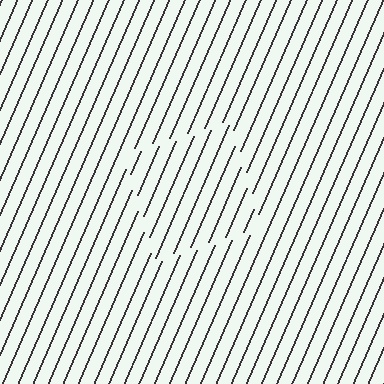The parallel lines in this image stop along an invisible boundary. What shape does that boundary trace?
An illusory square. The interior of the shape contains the same grating, shifted by half a period — the contour is defined by the phase discontinuity where line-ends from the inner and outer gratings abut.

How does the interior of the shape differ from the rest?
The interior of the shape contains the same grating, shifted by half a period — the contour is defined by the phase discontinuity where line-ends from the inner and outer gratings abut.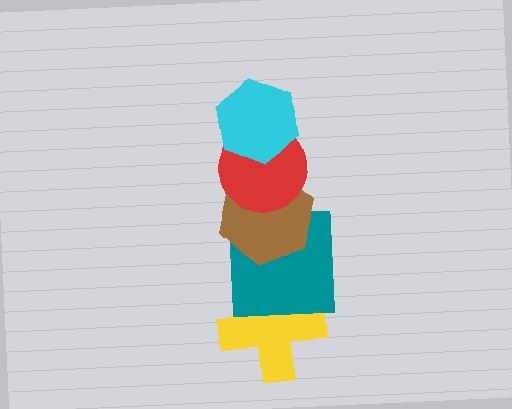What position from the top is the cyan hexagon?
The cyan hexagon is 1st from the top.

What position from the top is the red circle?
The red circle is 2nd from the top.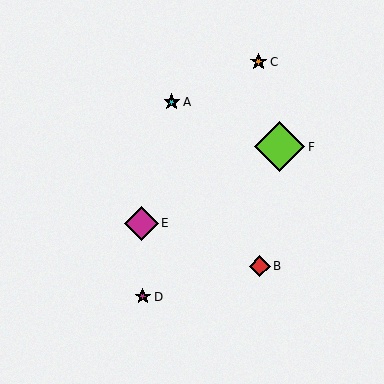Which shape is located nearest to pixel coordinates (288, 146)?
The lime diamond (labeled F) at (279, 147) is nearest to that location.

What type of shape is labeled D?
Shape D is a magenta star.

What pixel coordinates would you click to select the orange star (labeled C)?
Click at (259, 62) to select the orange star C.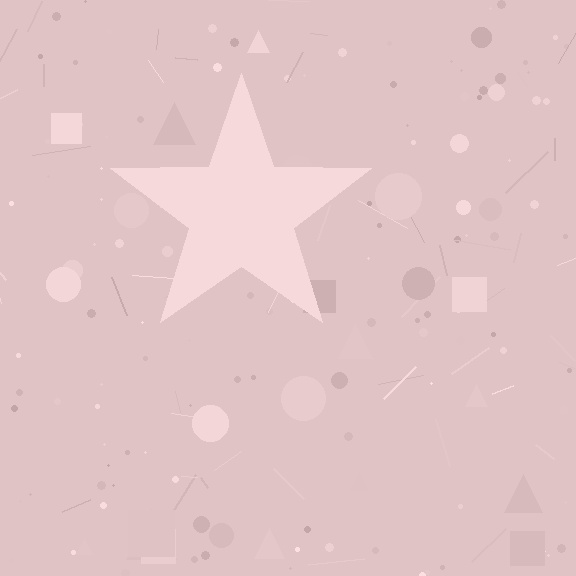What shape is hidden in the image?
A star is hidden in the image.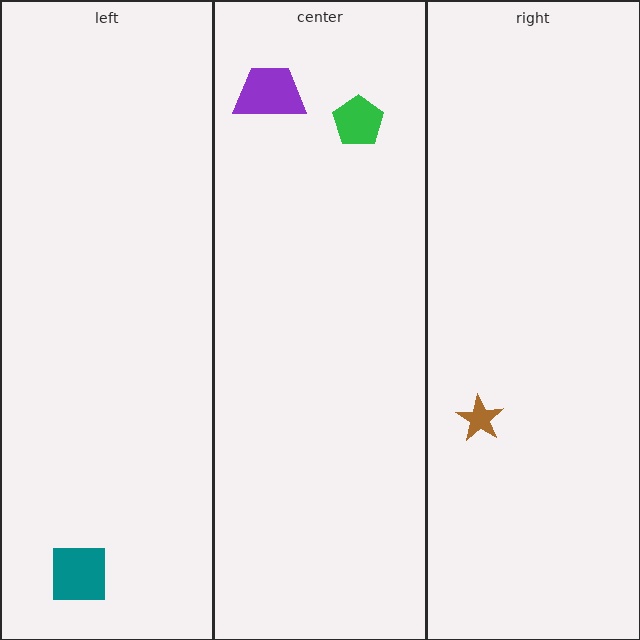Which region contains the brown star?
The right region.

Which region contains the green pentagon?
The center region.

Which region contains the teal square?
The left region.